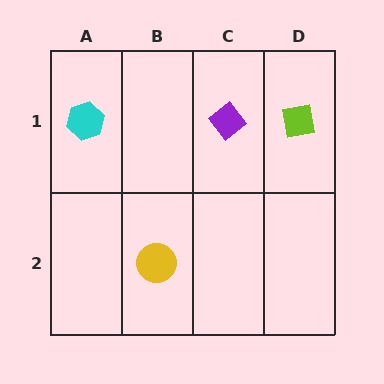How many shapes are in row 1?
3 shapes.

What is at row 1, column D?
A lime square.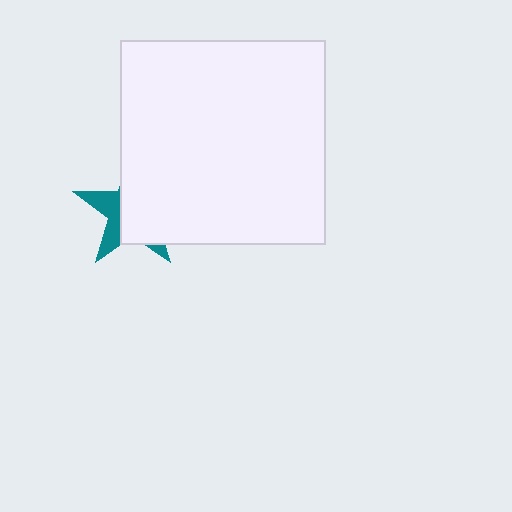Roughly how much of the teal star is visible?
A small part of it is visible (roughly 33%).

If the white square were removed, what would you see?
You would see the complete teal star.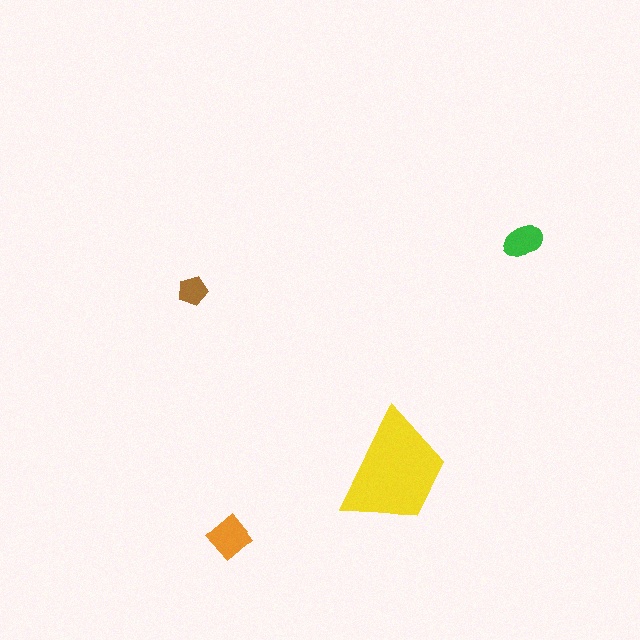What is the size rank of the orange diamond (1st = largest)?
2nd.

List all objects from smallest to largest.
The brown pentagon, the green ellipse, the orange diamond, the yellow trapezoid.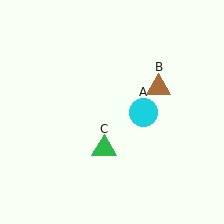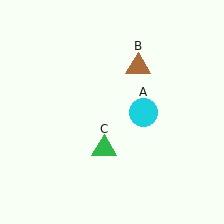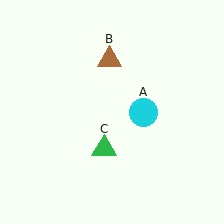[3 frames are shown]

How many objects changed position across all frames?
1 object changed position: brown triangle (object B).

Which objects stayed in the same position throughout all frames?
Cyan circle (object A) and green triangle (object C) remained stationary.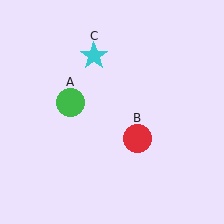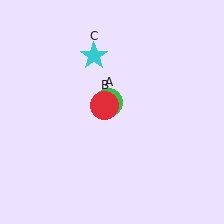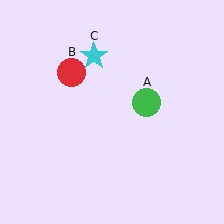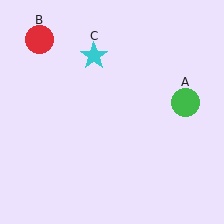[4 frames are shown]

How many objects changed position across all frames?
2 objects changed position: green circle (object A), red circle (object B).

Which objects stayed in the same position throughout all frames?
Cyan star (object C) remained stationary.